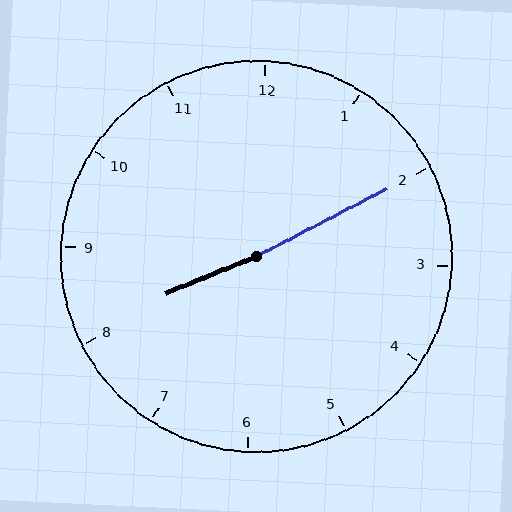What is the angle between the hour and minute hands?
Approximately 175 degrees.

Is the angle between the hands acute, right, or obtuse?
It is obtuse.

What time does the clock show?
8:10.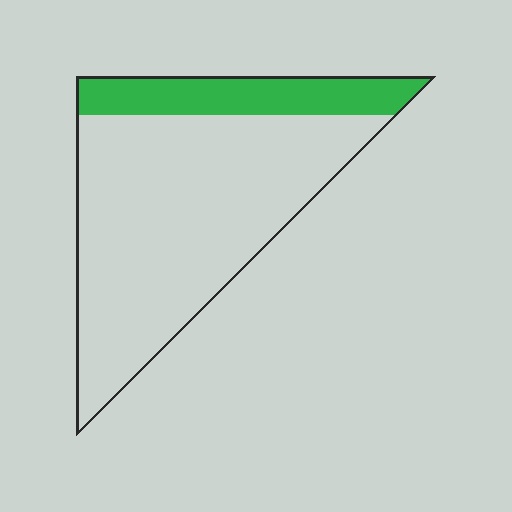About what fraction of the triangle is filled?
About one fifth (1/5).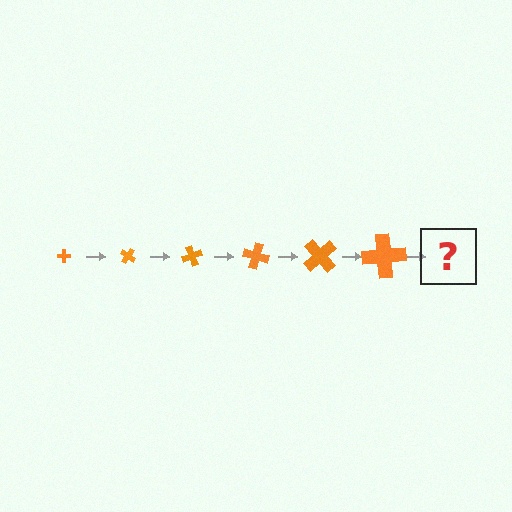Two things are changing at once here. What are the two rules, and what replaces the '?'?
The two rules are that the cross grows larger each step and it rotates 35 degrees each step. The '?' should be a cross, larger than the previous one and rotated 210 degrees from the start.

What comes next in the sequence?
The next element should be a cross, larger than the previous one and rotated 210 degrees from the start.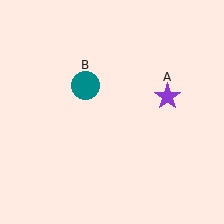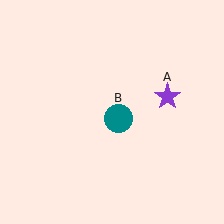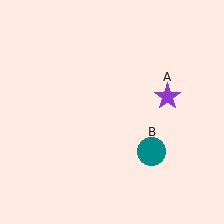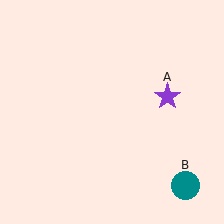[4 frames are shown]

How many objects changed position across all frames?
1 object changed position: teal circle (object B).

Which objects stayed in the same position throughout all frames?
Purple star (object A) remained stationary.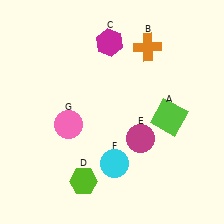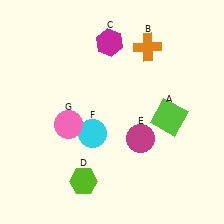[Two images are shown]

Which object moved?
The cyan circle (F) moved up.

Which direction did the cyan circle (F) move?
The cyan circle (F) moved up.